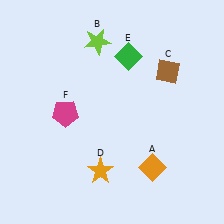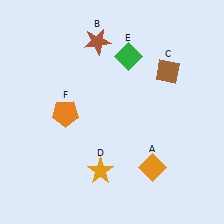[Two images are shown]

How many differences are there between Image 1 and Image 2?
There are 2 differences between the two images.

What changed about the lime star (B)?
In Image 1, B is lime. In Image 2, it changed to brown.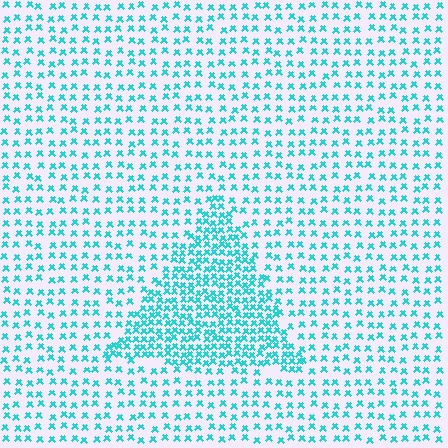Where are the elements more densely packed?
The elements are more densely packed inside the triangle boundary.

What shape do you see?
I see a triangle.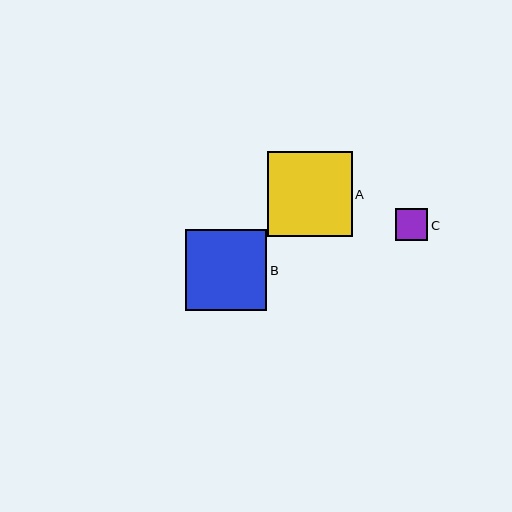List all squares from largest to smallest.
From largest to smallest: A, B, C.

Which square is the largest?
Square A is the largest with a size of approximately 85 pixels.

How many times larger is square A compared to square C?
Square A is approximately 2.6 times the size of square C.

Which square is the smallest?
Square C is the smallest with a size of approximately 32 pixels.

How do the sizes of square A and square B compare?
Square A and square B are approximately the same size.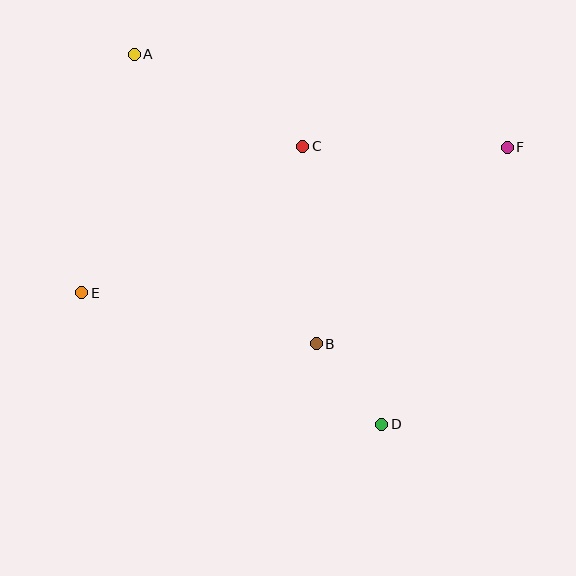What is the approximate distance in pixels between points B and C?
The distance between B and C is approximately 198 pixels.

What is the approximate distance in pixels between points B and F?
The distance between B and F is approximately 274 pixels.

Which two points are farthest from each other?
Points E and F are farthest from each other.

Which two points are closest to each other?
Points B and D are closest to each other.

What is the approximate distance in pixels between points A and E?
The distance between A and E is approximately 244 pixels.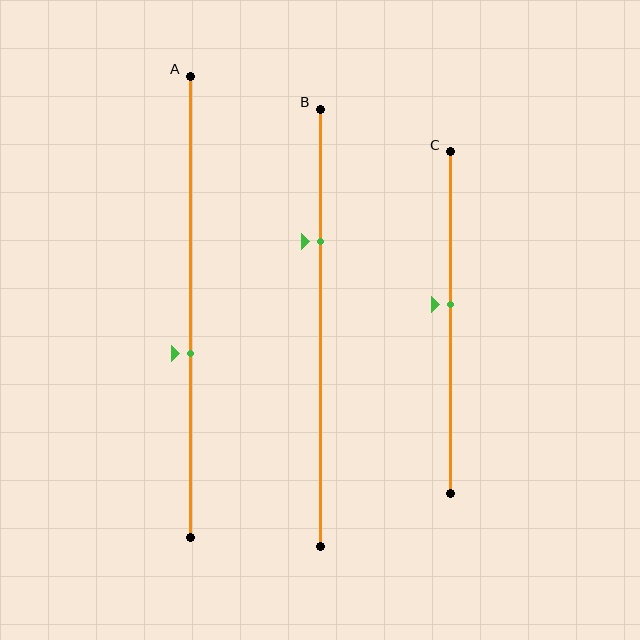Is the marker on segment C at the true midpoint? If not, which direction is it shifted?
No, the marker on segment C is shifted upward by about 5% of the segment length.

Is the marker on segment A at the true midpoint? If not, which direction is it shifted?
No, the marker on segment A is shifted downward by about 10% of the segment length.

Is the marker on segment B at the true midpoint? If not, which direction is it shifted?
No, the marker on segment B is shifted upward by about 20% of the segment length.